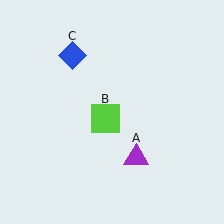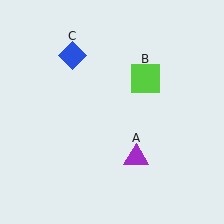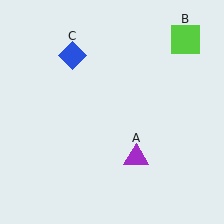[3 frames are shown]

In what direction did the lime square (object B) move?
The lime square (object B) moved up and to the right.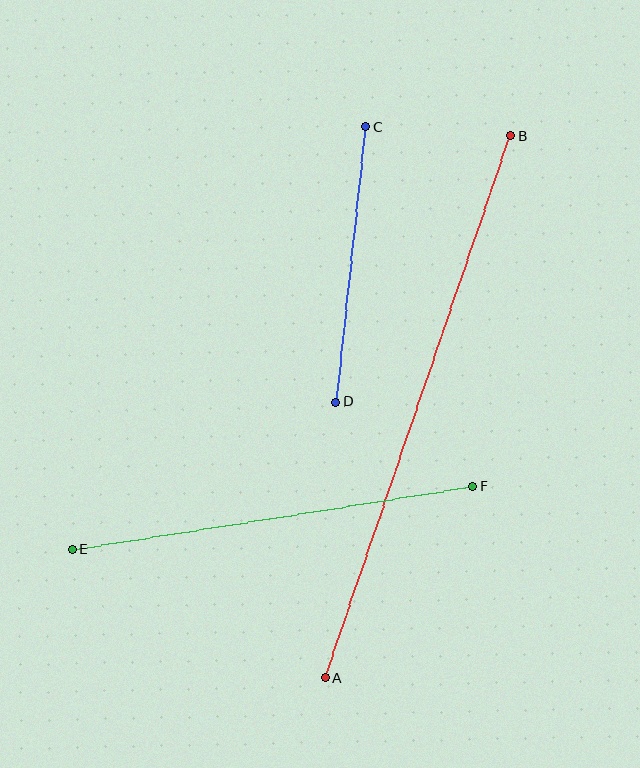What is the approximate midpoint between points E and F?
The midpoint is at approximately (273, 518) pixels.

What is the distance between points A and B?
The distance is approximately 573 pixels.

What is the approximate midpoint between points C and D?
The midpoint is at approximately (351, 264) pixels.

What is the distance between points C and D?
The distance is approximately 277 pixels.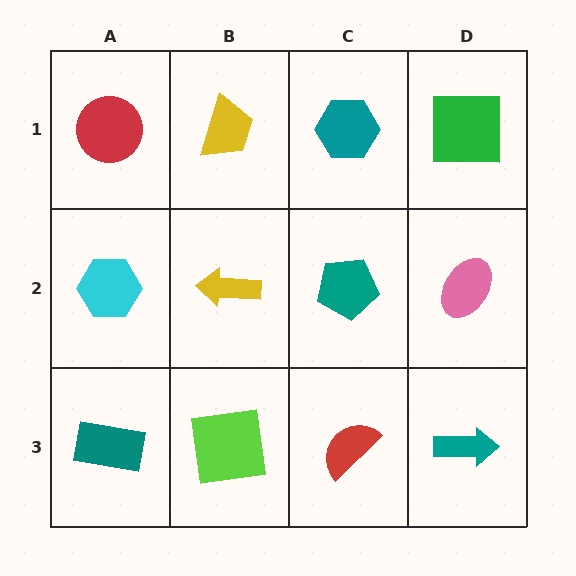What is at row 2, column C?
A teal pentagon.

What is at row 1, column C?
A teal hexagon.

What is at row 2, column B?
A yellow arrow.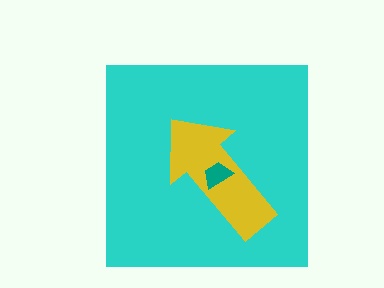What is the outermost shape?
The cyan square.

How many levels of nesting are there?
3.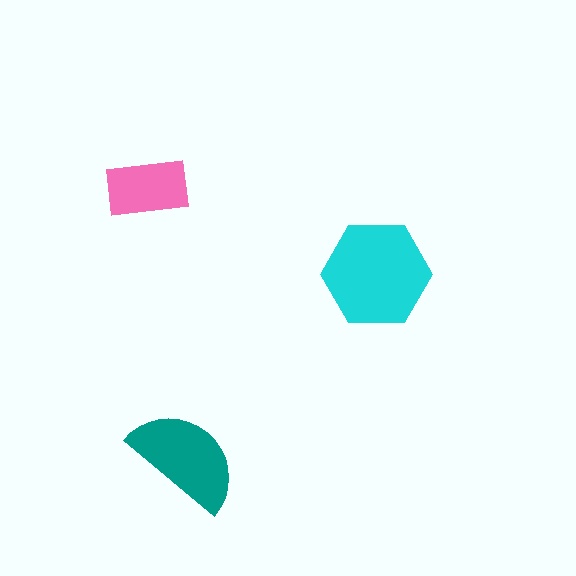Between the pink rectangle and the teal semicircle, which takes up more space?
The teal semicircle.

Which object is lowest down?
The teal semicircle is bottommost.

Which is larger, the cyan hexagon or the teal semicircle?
The cyan hexagon.